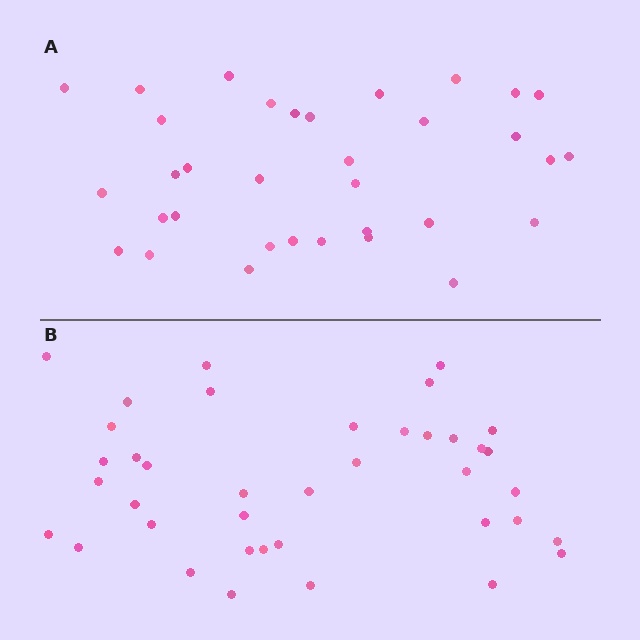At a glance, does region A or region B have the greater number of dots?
Region B (the bottom region) has more dots.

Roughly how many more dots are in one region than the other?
Region B has about 5 more dots than region A.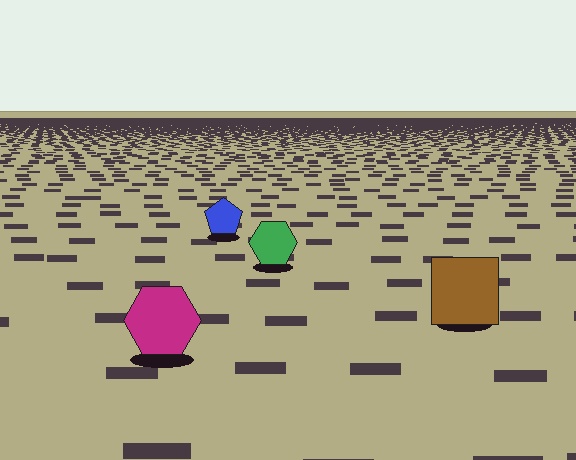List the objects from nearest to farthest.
From nearest to farthest: the magenta hexagon, the brown square, the green hexagon, the blue pentagon.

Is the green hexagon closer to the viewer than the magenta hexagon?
No. The magenta hexagon is closer — you can tell from the texture gradient: the ground texture is coarser near it.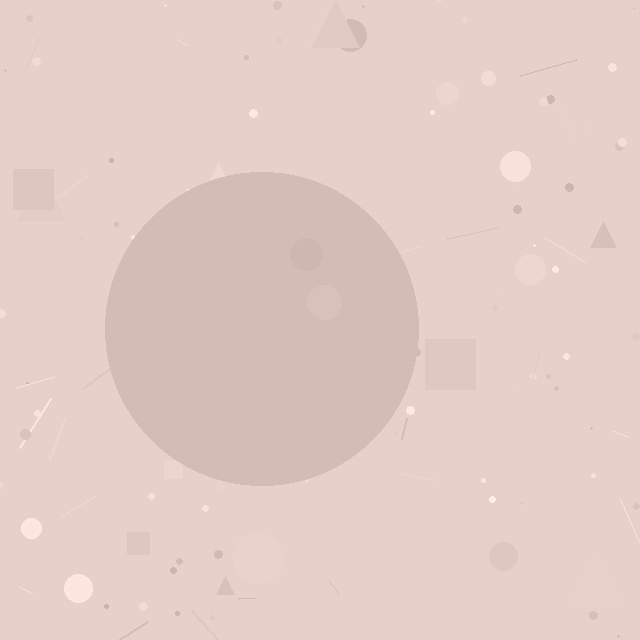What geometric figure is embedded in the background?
A circle is embedded in the background.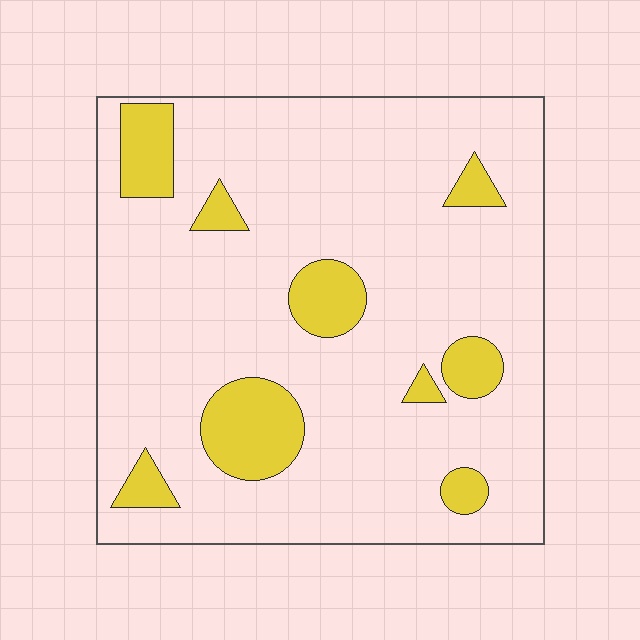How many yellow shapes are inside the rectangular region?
9.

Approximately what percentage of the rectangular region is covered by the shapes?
Approximately 15%.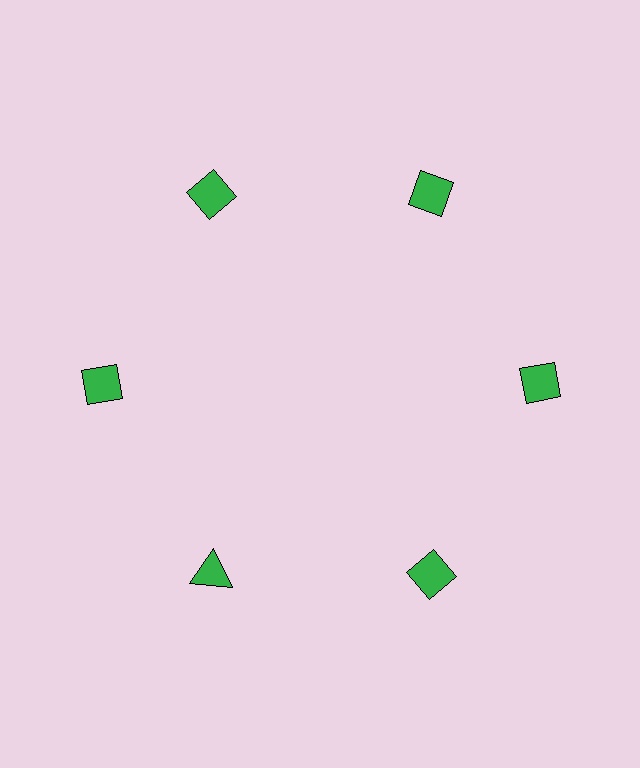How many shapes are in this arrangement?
There are 6 shapes arranged in a ring pattern.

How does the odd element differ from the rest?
It has a different shape: triangle instead of diamond.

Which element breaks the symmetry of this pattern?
The green triangle at roughly the 7 o'clock position breaks the symmetry. All other shapes are green diamonds.